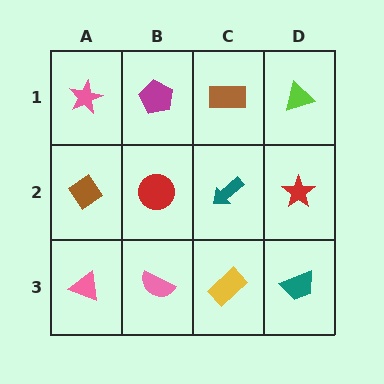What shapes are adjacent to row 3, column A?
A brown diamond (row 2, column A), a pink semicircle (row 3, column B).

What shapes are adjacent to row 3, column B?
A red circle (row 2, column B), a pink triangle (row 3, column A), a yellow rectangle (row 3, column C).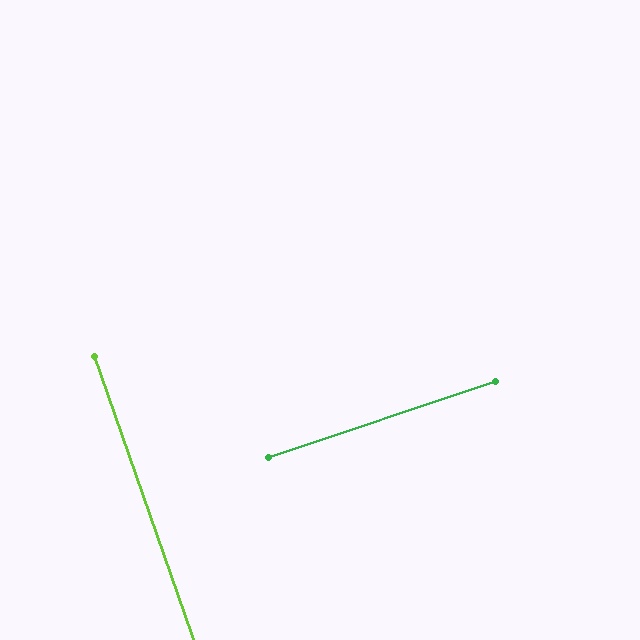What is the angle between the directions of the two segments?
Approximately 89 degrees.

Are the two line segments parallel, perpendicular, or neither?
Perpendicular — they meet at approximately 89°.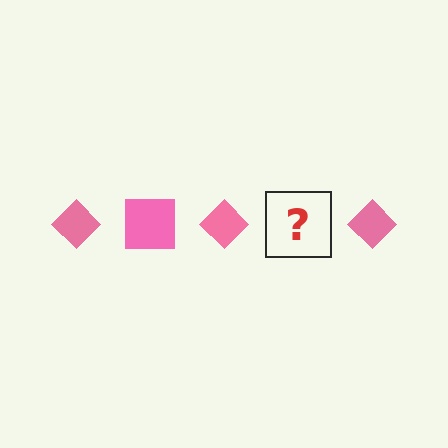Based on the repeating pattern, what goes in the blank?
The blank should be a pink square.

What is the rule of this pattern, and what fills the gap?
The rule is that the pattern cycles through diamond, square shapes in pink. The gap should be filled with a pink square.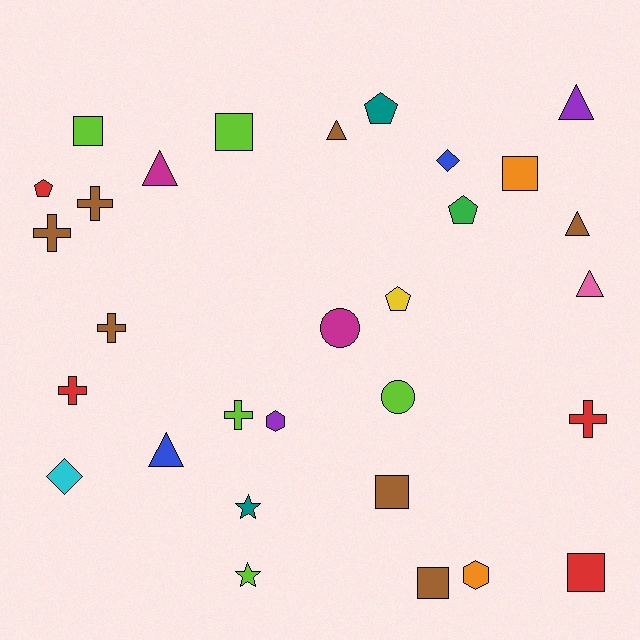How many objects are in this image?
There are 30 objects.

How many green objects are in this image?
There is 1 green object.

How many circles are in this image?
There are 2 circles.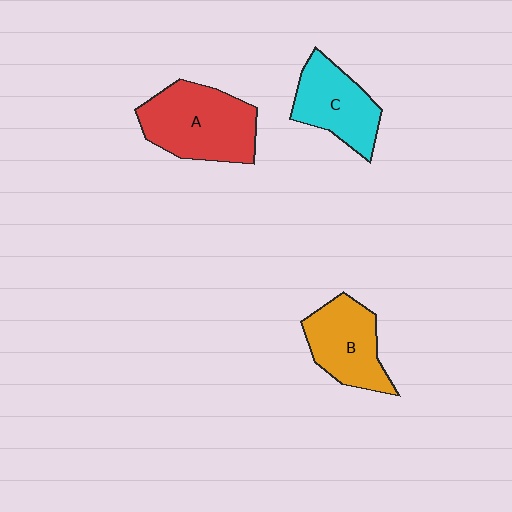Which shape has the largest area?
Shape A (red).